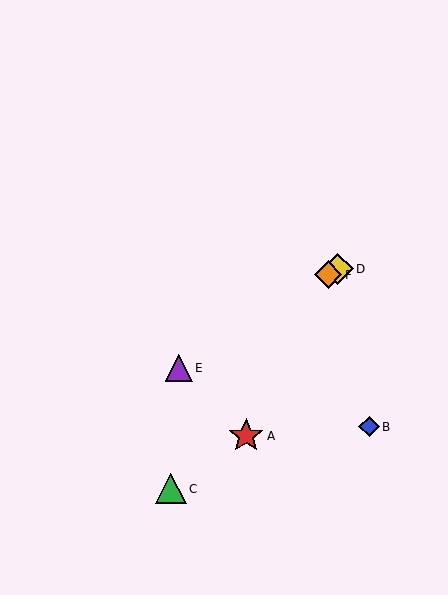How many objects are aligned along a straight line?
3 objects (D, E, F) are aligned along a straight line.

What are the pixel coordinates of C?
Object C is at (171, 489).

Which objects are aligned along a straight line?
Objects D, E, F are aligned along a straight line.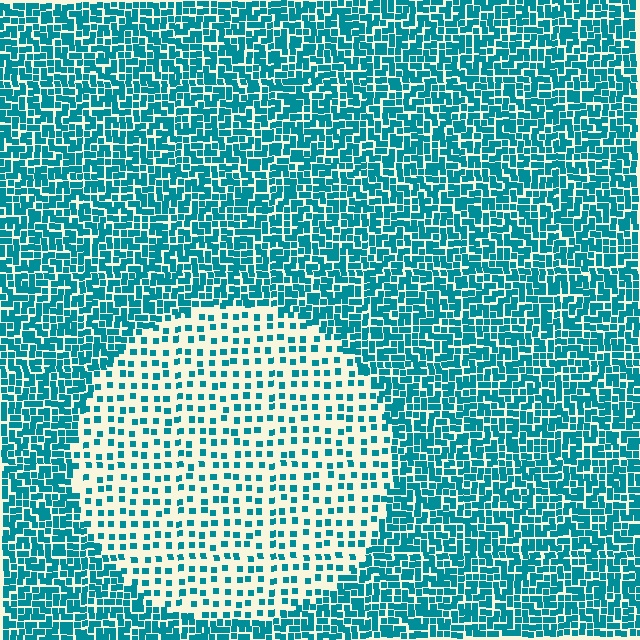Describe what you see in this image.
The image contains small teal elements arranged at two different densities. A circle-shaped region is visible where the elements are less densely packed than the surrounding area.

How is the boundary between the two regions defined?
The boundary is defined by a change in element density (approximately 2.6x ratio). All elements are the same color, size, and shape.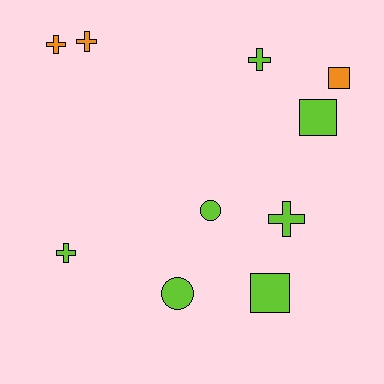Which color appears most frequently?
Lime, with 7 objects.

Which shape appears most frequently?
Cross, with 5 objects.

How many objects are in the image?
There are 10 objects.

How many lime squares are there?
There are 2 lime squares.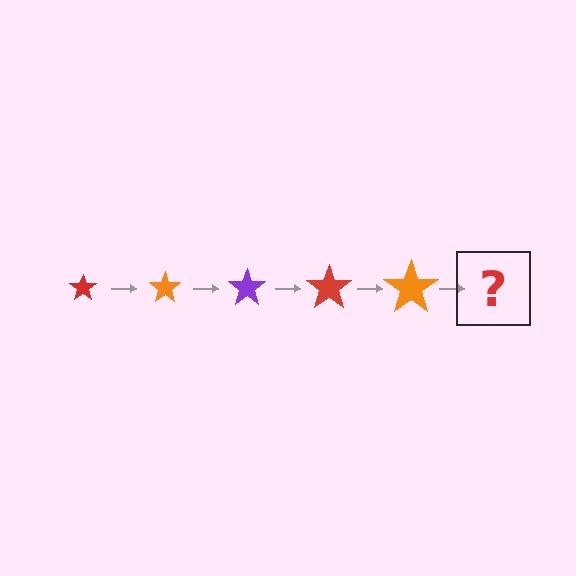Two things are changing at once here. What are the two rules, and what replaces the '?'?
The two rules are that the star grows larger each step and the color cycles through red, orange, and purple. The '?' should be a purple star, larger than the previous one.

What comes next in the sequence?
The next element should be a purple star, larger than the previous one.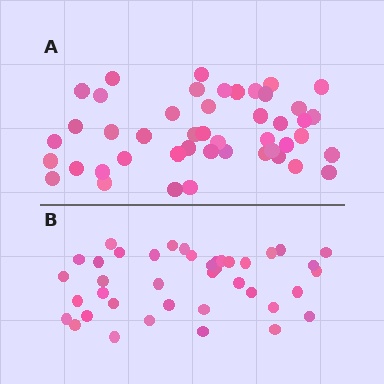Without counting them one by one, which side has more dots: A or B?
Region A (the top region) has more dots.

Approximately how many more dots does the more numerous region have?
Region A has about 6 more dots than region B.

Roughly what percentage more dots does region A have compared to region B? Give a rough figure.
About 15% more.